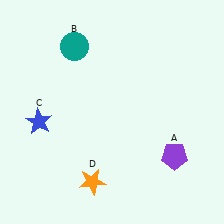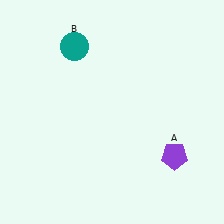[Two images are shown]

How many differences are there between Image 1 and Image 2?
There are 2 differences between the two images.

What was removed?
The orange star (D), the blue star (C) were removed in Image 2.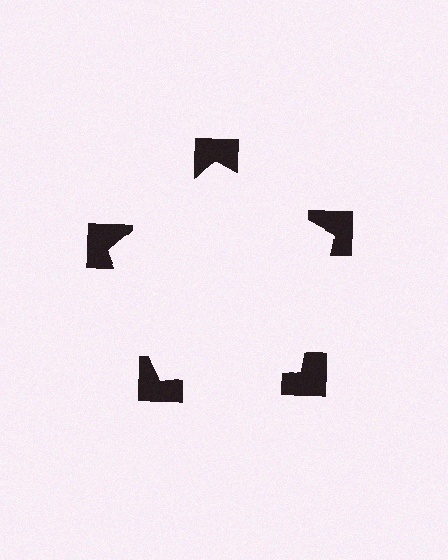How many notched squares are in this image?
There are 5 — one at each vertex of the illusory pentagon.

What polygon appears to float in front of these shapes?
An illusory pentagon — its edges are inferred from the aligned wedge cuts in the notched squares, not physically drawn.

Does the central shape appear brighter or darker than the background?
It typically appears slightly brighter than the background, even though no actual brightness change is drawn.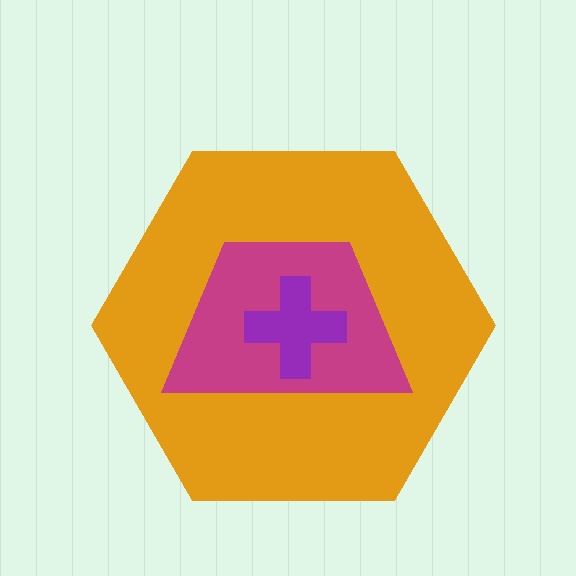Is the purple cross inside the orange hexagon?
Yes.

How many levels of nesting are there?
3.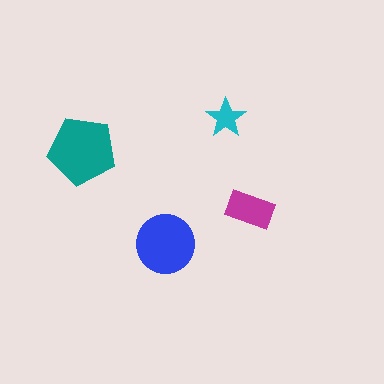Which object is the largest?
The teal pentagon.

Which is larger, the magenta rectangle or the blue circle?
The blue circle.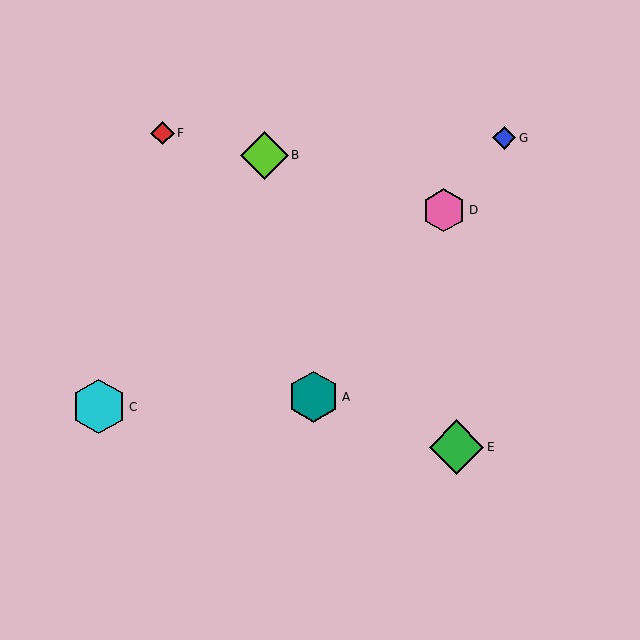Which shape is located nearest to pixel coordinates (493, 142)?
The blue diamond (labeled G) at (504, 138) is nearest to that location.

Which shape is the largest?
The green diamond (labeled E) is the largest.